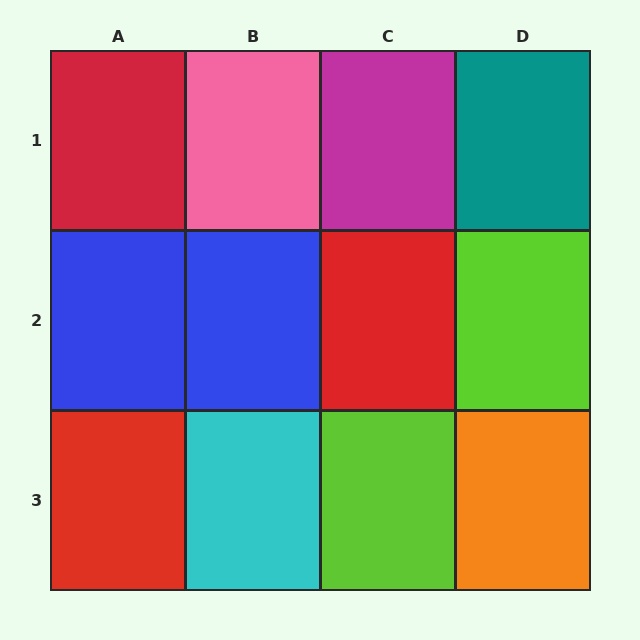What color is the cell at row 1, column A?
Red.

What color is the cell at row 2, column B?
Blue.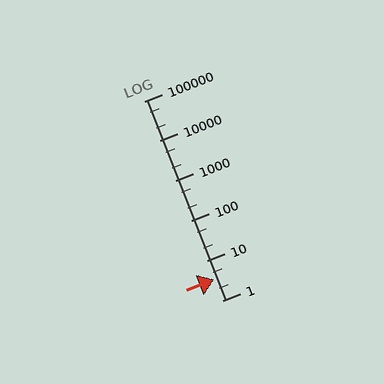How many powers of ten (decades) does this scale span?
The scale spans 5 decades, from 1 to 100000.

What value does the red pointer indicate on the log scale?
The pointer indicates approximately 3.3.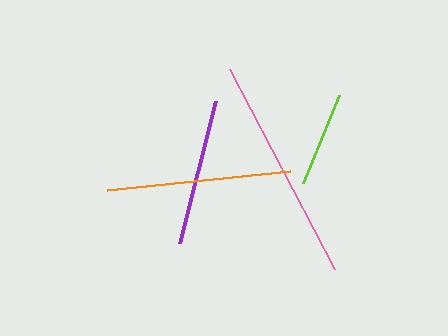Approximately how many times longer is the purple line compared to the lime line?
The purple line is approximately 1.5 times the length of the lime line.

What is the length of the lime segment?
The lime segment is approximately 95 pixels long.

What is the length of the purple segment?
The purple segment is approximately 147 pixels long.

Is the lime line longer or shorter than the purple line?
The purple line is longer than the lime line.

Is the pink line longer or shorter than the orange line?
The pink line is longer than the orange line.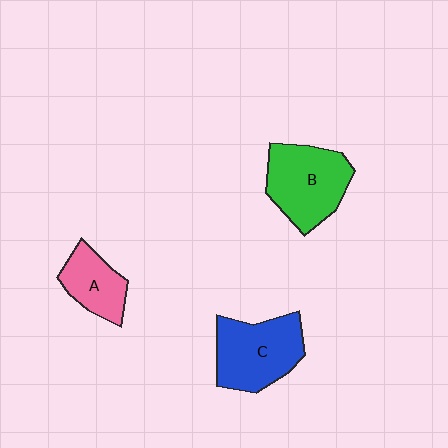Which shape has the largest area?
Shape B (green).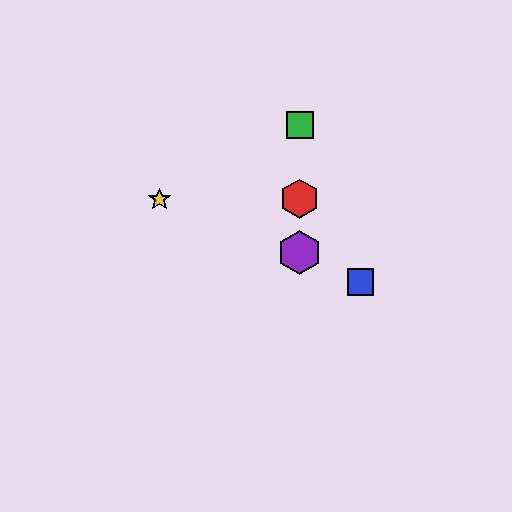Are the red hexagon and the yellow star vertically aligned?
No, the red hexagon is at x≈300 and the yellow star is at x≈160.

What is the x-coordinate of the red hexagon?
The red hexagon is at x≈300.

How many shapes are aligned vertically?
3 shapes (the red hexagon, the green square, the purple hexagon) are aligned vertically.